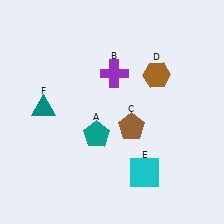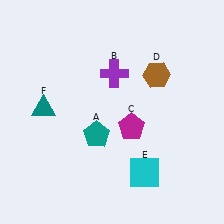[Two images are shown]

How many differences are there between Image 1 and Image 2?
There is 1 difference between the two images.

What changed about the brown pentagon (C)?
In Image 1, C is brown. In Image 2, it changed to magenta.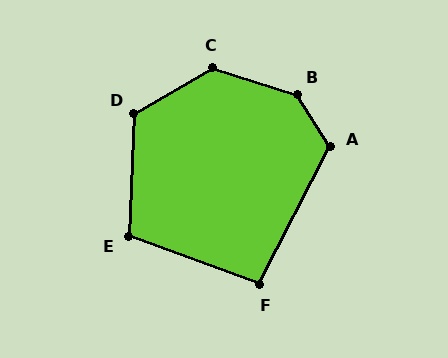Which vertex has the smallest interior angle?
F, at approximately 97 degrees.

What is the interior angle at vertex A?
Approximately 120 degrees (obtuse).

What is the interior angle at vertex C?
Approximately 132 degrees (obtuse).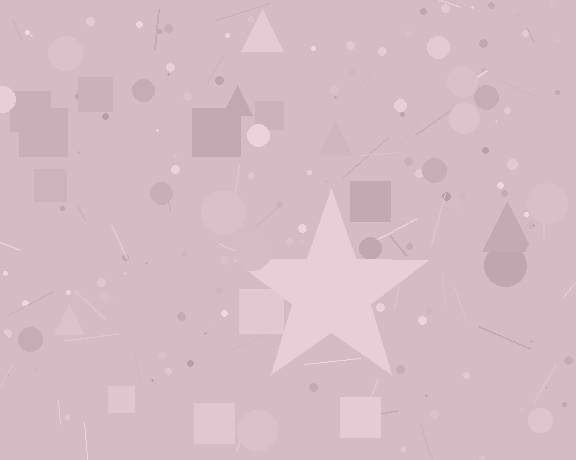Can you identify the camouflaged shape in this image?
The camouflaged shape is a star.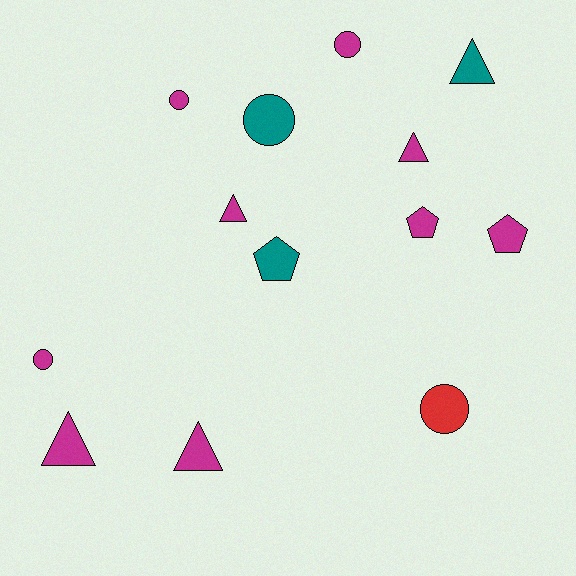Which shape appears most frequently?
Triangle, with 5 objects.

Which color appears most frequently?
Magenta, with 9 objects.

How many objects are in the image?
There are 13 objects.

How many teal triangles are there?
There is 1 teal triangle.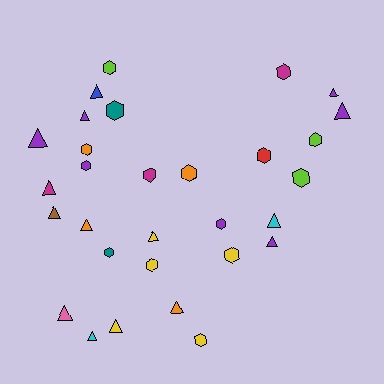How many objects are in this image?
There are 30 objects.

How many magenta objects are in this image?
There are 3 magenta objects.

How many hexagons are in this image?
There are 15 hexagons.